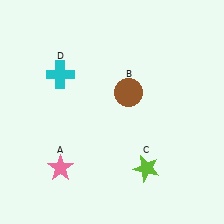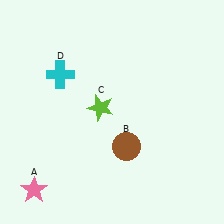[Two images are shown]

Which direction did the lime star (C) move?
The lime star (C) moved up.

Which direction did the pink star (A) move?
The pink star (A) moved left.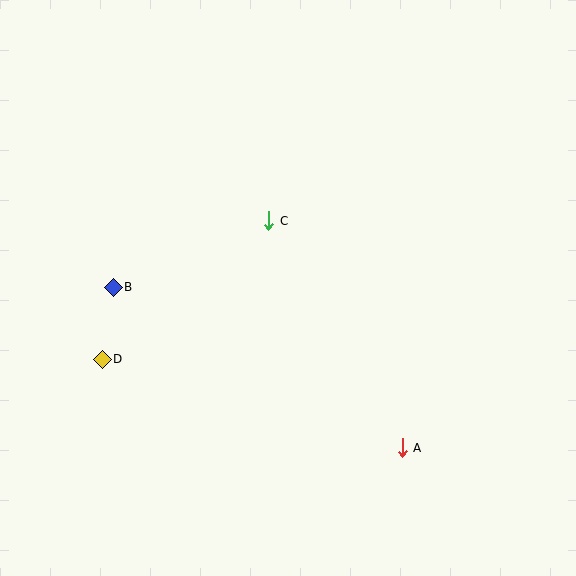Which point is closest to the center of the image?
Point C at (269, 221) is closest to the center.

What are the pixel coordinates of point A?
Point A is at (402, 448).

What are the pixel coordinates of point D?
Point D is at (102, 359).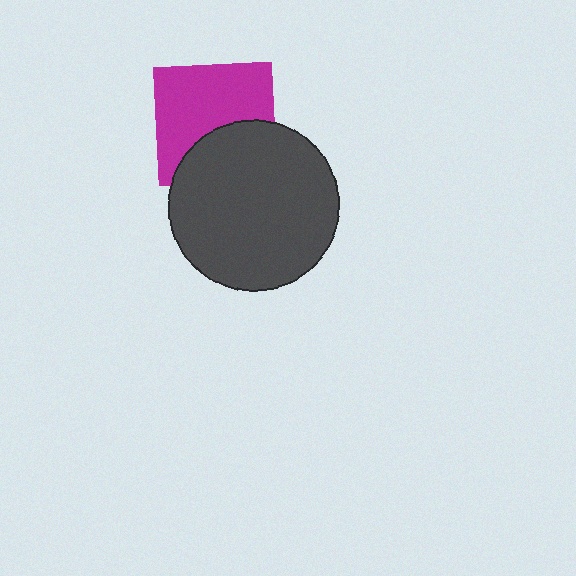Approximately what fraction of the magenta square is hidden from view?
Roughly 37% of the magenta square is hidden behind the dark gray circle.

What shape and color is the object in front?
The object in front is a dark gray circle.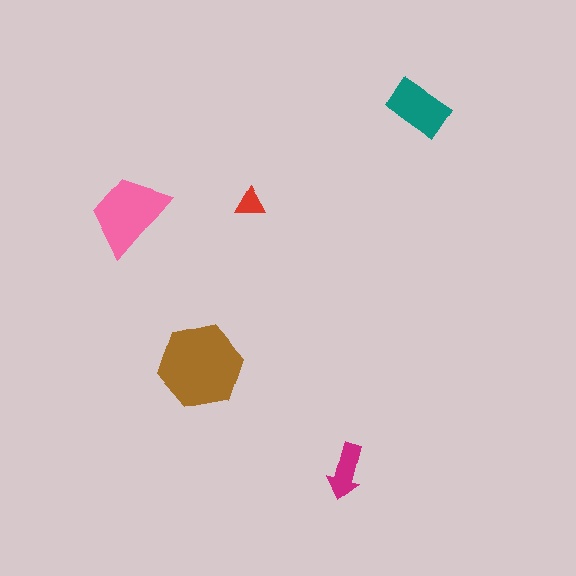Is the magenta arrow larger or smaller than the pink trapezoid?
Smaller.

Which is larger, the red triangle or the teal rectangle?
The teal rectangle.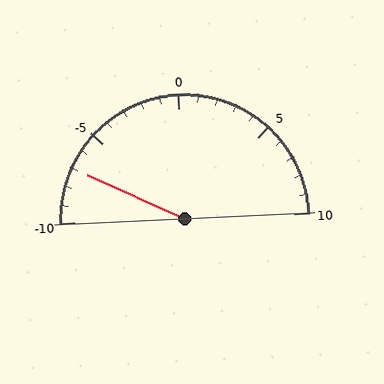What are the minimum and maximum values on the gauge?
The gauge ranges from -10 to 10.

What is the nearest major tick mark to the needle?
The nearest major tick mark is -5.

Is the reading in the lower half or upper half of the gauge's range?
The reading is in the lower half of the range (-10 to 10).